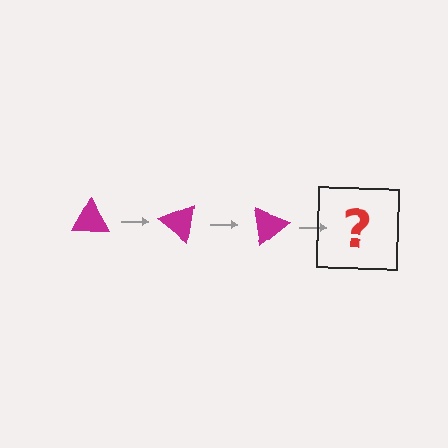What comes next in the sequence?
The next element should be a magenta triangle rotated 120 degrees.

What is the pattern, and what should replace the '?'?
The pattern is that the triangle rotates 40 degrees each step. The '?' should be a magenta triangle rotated 120 degrees.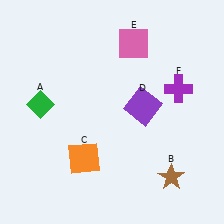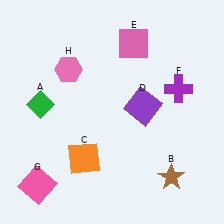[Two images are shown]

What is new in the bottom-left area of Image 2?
A pink square (G) was added in the bottom-left area of Image 2.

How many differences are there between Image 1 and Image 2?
There are 2 differences between the two images.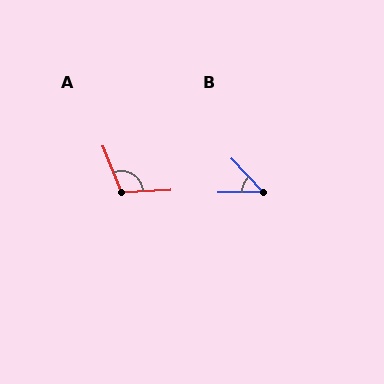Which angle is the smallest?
B, at approximately 48 degrees.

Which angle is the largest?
A, at approximately 109 degrees.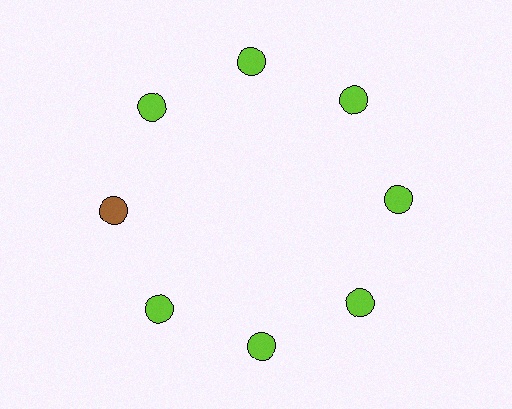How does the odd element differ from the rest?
It has a different color: brown instead of lime.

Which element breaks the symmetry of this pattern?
The brown circle at roughly the 9 o'clock position breaks the symmetry. All other shapes are lime circles.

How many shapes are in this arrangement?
There are 8 shapes arranged in a ring pattern.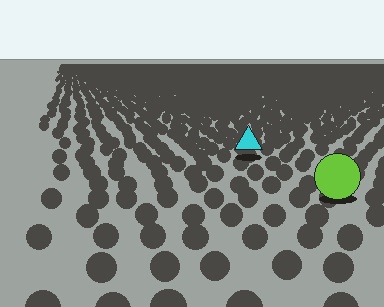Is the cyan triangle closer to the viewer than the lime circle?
No. The lime circle is closer — you can tell from the texture gradient: the ground texture is coarser near it.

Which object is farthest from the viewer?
The cyan triangle is farthest from the viewer. It appears smaller and the ground texture around it is denser.